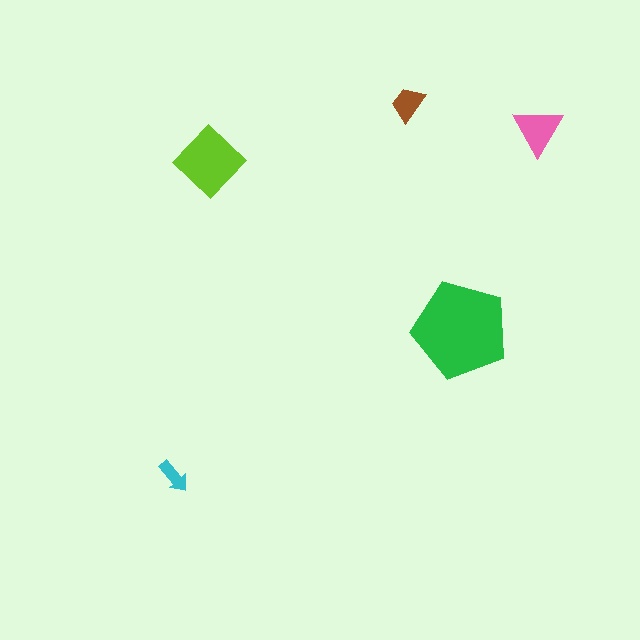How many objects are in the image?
There are 5 objects in the image.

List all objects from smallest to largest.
The cyan arrow, the brown trapezoid, the pink triangle, the lime diamond, the green pentagon.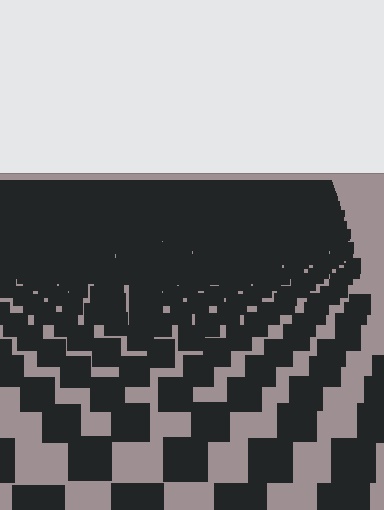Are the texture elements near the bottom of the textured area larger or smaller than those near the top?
Larger. Near the bottom, elements are closer to the viewer and appear at a bigger on-screen size.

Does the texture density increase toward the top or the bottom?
Density increases toward the top.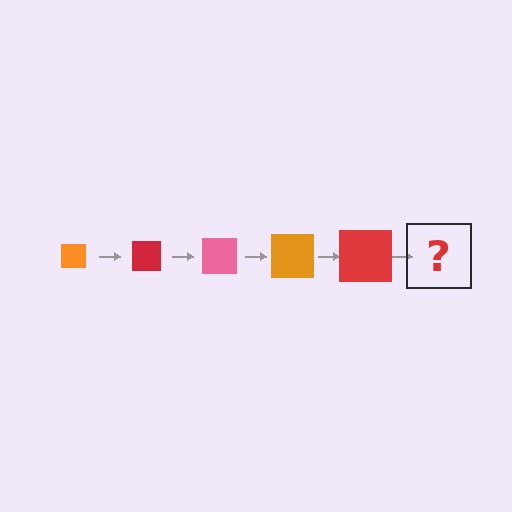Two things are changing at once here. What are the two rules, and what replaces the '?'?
The two rules are that the square grows larger each step and the color cycles through orange, red, and pink. The '?' should be a pink square, larger than the previous one.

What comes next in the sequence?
The next element should be a pink square, larger than the previous one.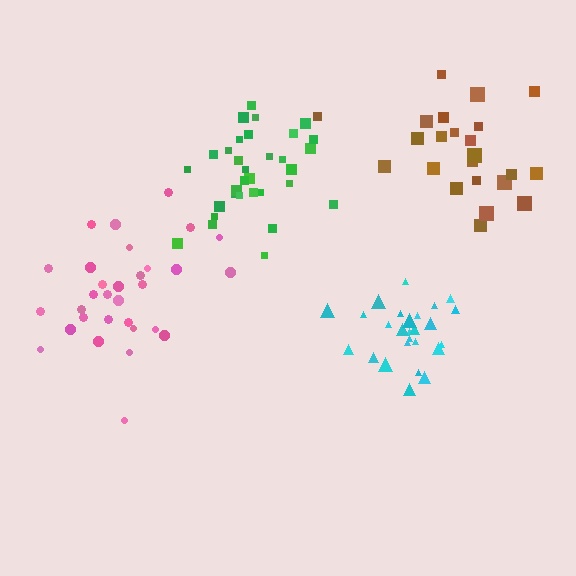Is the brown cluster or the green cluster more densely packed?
Green.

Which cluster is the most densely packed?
Cyan.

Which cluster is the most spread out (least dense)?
Brown.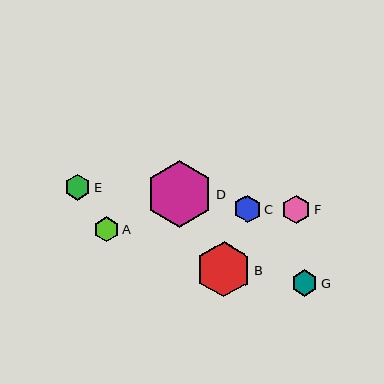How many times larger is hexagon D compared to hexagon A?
Hexagon D is approximately 2.7 times the size of hexagon A.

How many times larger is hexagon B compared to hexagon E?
Hexagon B is approximately 2.2 times the size of hexagon E.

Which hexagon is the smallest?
Hexagon A is the smallest with a size of approximately 25 pixels.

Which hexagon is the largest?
Hexagon D is the largest with a size of approximately 67 pixels.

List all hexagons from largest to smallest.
From largest to smallest: D, B, F, C, G, E, A.